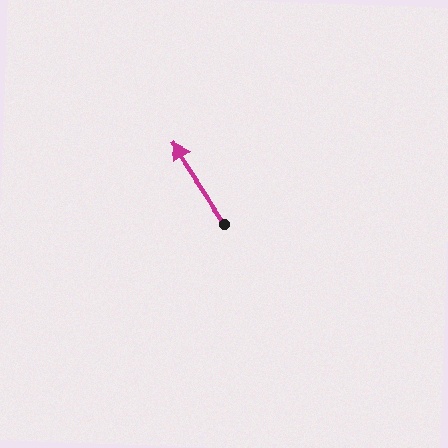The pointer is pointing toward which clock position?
Roughly 11 o'clock.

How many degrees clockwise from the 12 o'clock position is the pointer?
Approximately 326 degrees.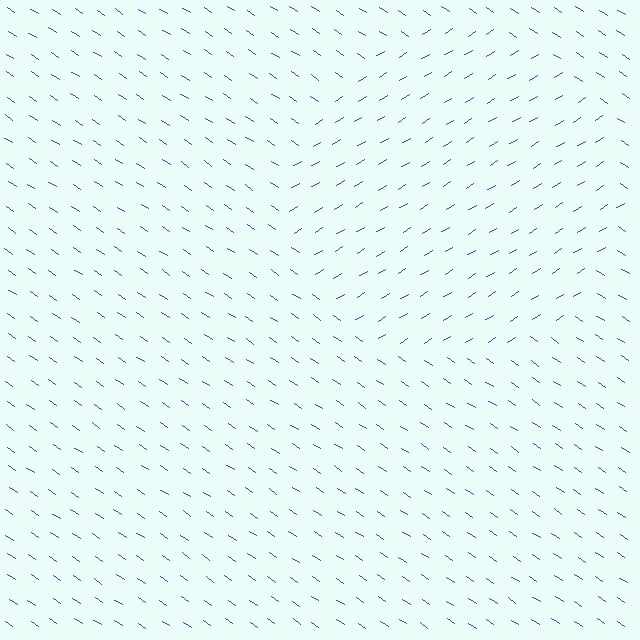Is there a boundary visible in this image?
Yes, there is a texture boundary formed by a change in line orientation.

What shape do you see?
I see a circle.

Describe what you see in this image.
The image is filled with small blue line segments. A circle region in the image has lines oriented differently from the surrounding lines, creating a visible texture boundary.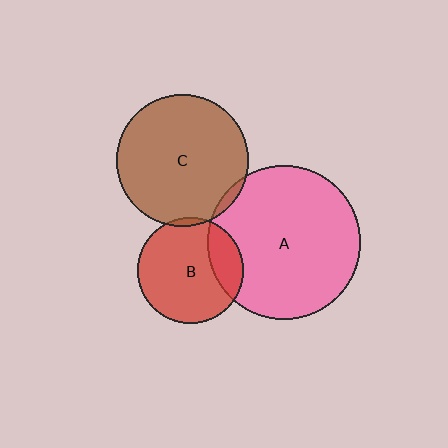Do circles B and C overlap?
Yes.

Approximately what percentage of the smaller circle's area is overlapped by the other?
Approximately 5%.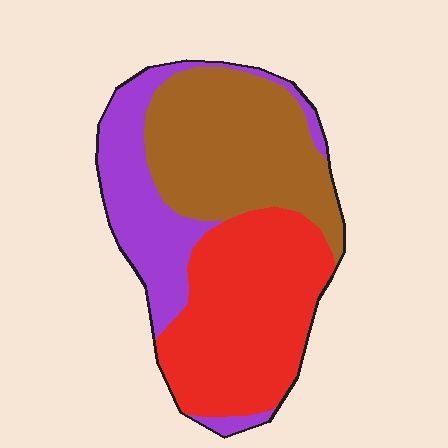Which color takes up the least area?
Purple, at roughly 25%.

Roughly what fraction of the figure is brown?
Brown takes up between a quarter and a half of the figure.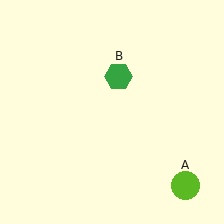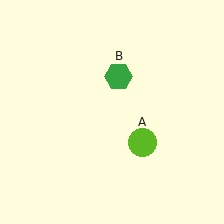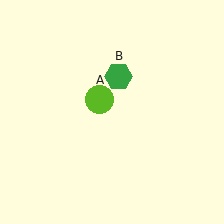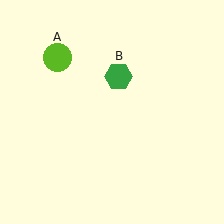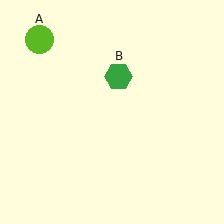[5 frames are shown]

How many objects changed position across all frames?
1 object changed position: lime circle (object A).